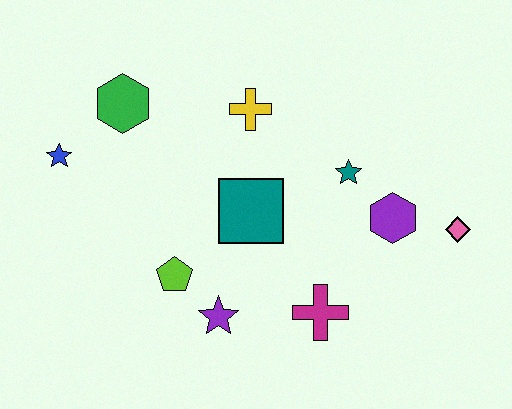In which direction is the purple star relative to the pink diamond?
The purple star is to the left of the pink diamond.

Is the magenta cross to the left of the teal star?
Yes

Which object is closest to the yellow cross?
The teal square is closest to the yellow cross.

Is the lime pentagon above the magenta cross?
Yes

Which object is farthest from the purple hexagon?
The blue star is farthest from the purple hexagon.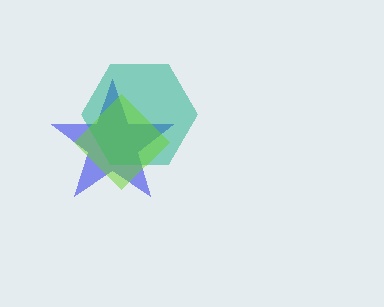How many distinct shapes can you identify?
There are 3 distinct shapes: a blue star, a teal hexagon, a lime diamond.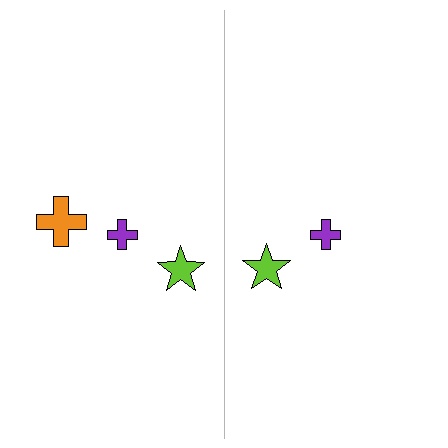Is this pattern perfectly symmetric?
No, the pattern is not perfectly symmetric. A orange cross is missing from the right side.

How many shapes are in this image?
There are 5 shapes in this image.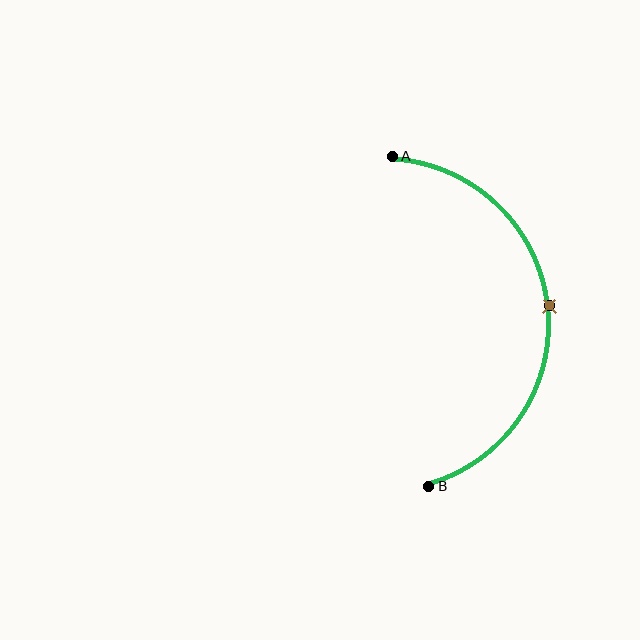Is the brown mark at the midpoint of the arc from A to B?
Yes. The brown mark lies on the arc at equal arc-length from both A and B — it is the arc midpoint.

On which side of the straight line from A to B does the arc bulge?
The arc bulges to the right of the straight line connecting A and B.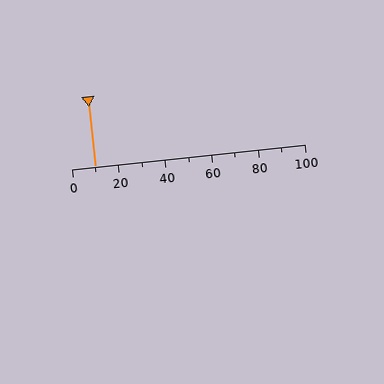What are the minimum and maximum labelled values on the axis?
The axis runs from 0 to 100.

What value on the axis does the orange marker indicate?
The marker indicates approximately 10.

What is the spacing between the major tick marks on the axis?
The major ticks are spaced 20 apart.